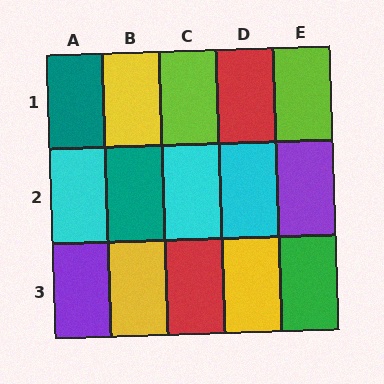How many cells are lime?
2 cells are lime.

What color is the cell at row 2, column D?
Cyan.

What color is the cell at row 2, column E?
Purple.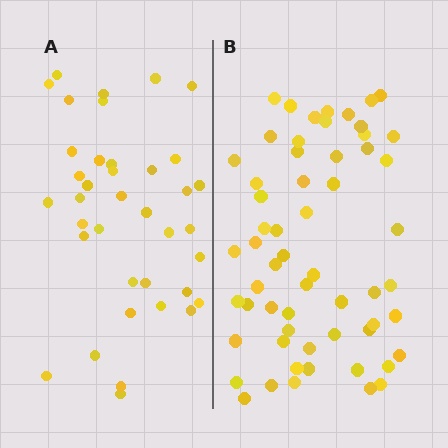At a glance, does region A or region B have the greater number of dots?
Region B (the right region) has more dots.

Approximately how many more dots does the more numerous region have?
Region B has approximately 20 more dots than region A.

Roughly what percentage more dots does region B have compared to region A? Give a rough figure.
About 55% more.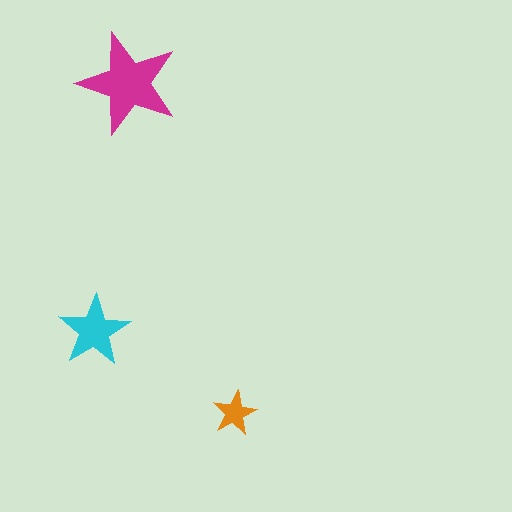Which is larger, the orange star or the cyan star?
The cyan one.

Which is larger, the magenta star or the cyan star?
The magenta one.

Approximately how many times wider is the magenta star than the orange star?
About 2.5 times wider.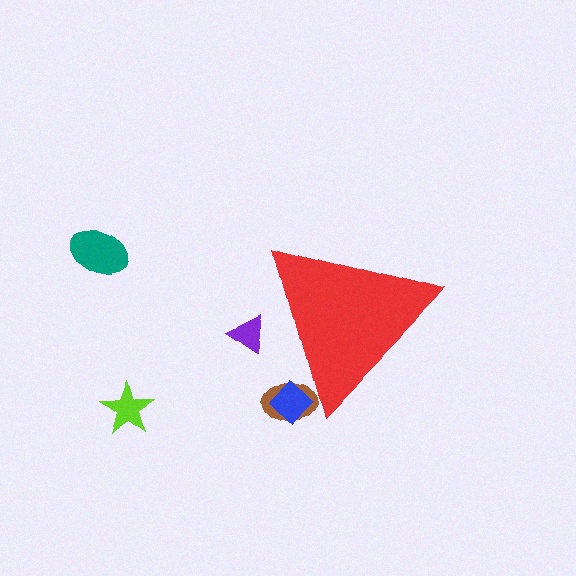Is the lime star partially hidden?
No, the lime star is fully visible.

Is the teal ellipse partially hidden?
No, the teal ellipse is fully visible.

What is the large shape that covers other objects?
A red triangle.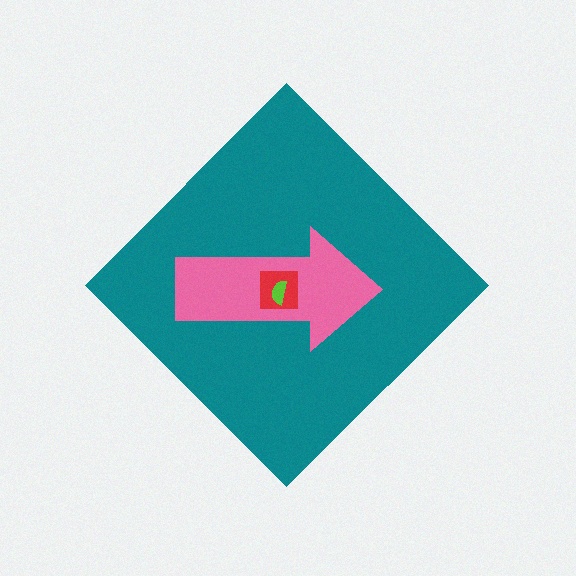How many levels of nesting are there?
4.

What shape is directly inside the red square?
The lime semicircle.